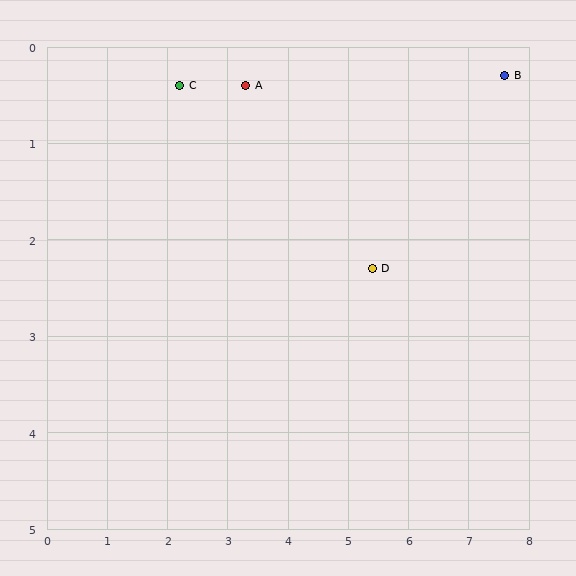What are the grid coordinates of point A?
Point A is at approximately (3.3, 0.4).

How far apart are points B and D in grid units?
Points B and D are about 3.0 grid units apart.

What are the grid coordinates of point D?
Point D is at approximately (5.4, 2.3).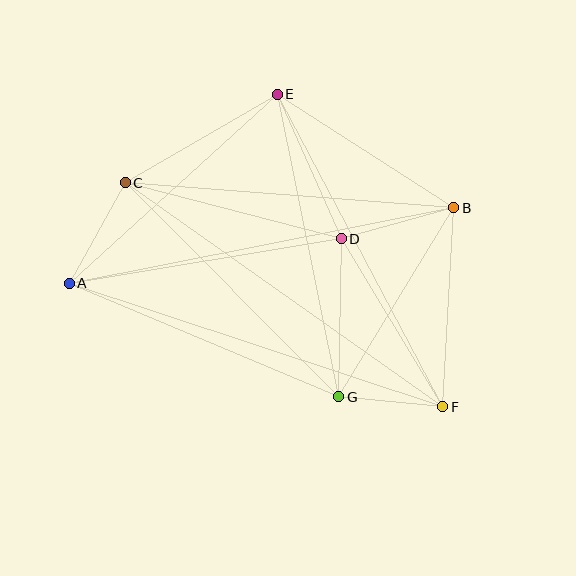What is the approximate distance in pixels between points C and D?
The distance between C and D is approximately 223 pixels.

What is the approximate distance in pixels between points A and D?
The distance between A and D is approximately 276 pixels.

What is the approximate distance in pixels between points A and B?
The distance between A and B is approximately 392 pixels.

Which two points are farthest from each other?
Points A and F are farthest from each other.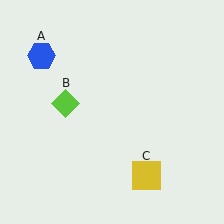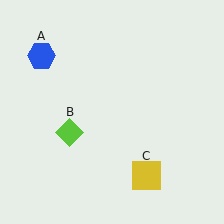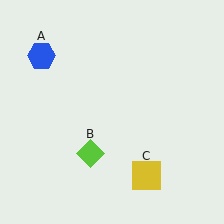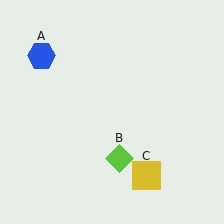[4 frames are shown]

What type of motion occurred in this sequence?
The lime diamond (object B) rotated counterclockwise around the center of the scene.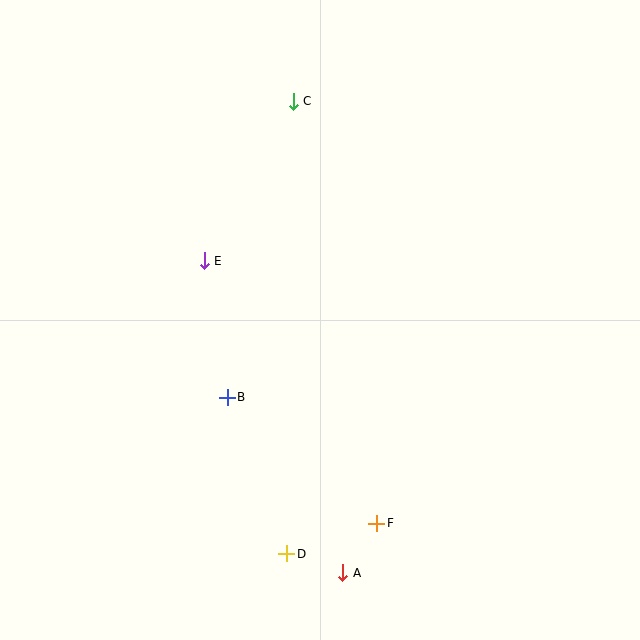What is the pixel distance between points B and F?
The distance between B and F is 196 pixels.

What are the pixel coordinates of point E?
Point E is at (204, 261).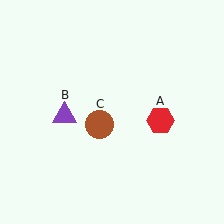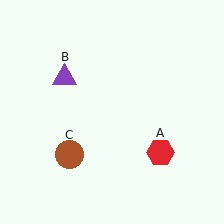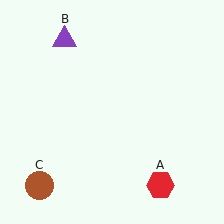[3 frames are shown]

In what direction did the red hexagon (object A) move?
The red hexagon (object A) moved down.